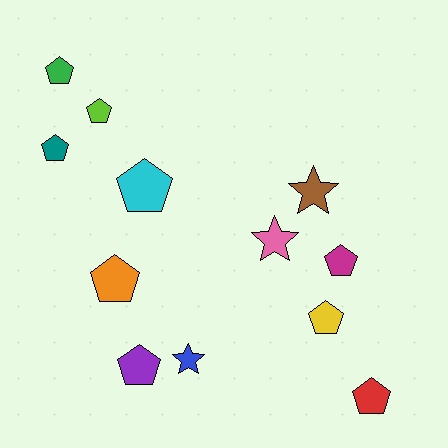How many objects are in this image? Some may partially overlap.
There are 12 objects.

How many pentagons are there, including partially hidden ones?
There are 9 pentagons.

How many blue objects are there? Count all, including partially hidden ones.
There is 1 blue object.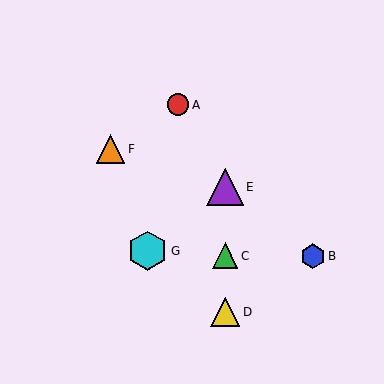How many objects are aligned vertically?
3 objects (C, D, E) are aligned vertically.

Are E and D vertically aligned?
Yes, both are at x≈225.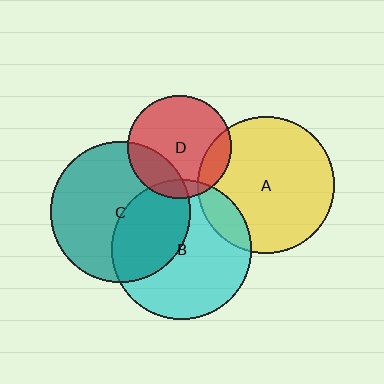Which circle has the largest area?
Circle C (teal).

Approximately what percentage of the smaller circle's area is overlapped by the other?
Approximately 10%.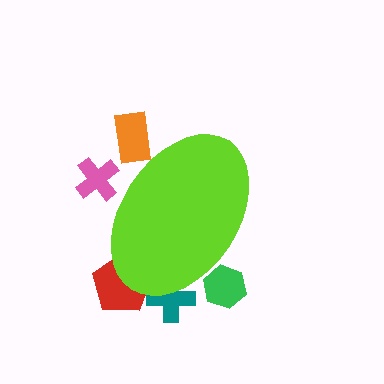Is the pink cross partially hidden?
Yes, the pink cross is partially hidden behind the lime ellipse.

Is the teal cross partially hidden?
Yes, the teal cross is partially hidden behind the lime ellipse.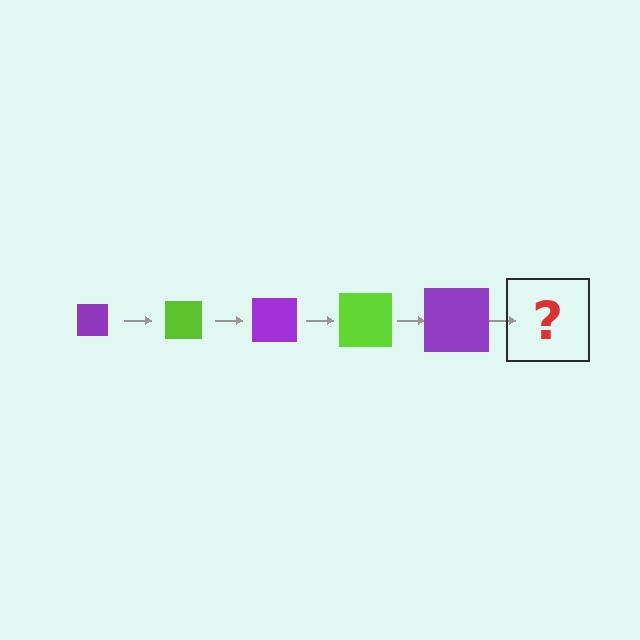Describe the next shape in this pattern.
It should be a lime square, larger than the previous one.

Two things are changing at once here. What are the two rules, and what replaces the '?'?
The two rules are that the square grows larger each step and the color cycles through purple and lime. The '?' should be a lime square, larger than the previous one.